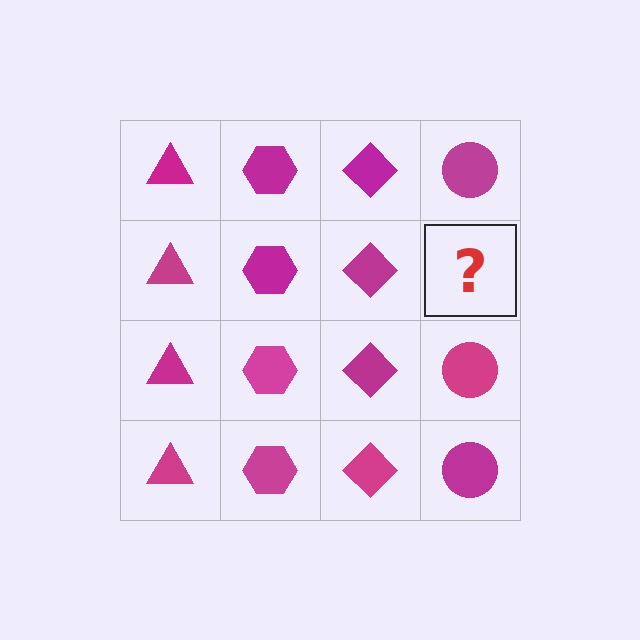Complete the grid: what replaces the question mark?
The question mark should be replaced with a magenta circle.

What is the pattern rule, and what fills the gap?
The rule is that each column has a consistent shape. The gap should be filled with a magenta circle.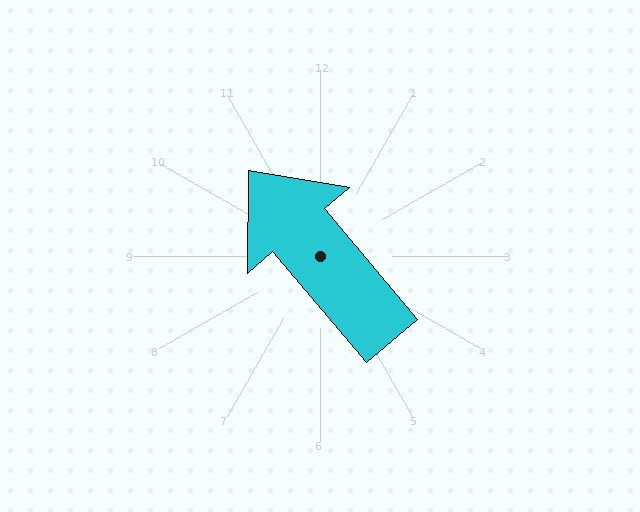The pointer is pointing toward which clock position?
Roughly 11 o'clock.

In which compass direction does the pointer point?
Northwest.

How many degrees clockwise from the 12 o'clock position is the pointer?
Approximately 320 degrees.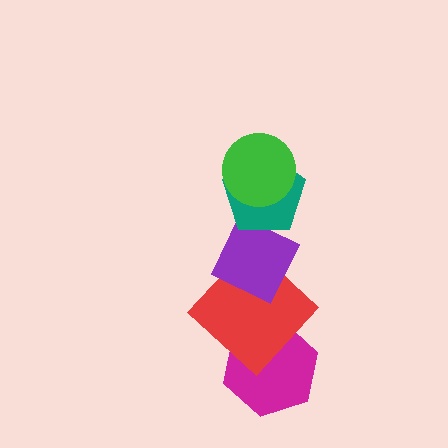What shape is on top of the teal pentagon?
The green circle is on top of the teal pentagon.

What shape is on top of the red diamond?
The purple diamond is on top of the red diamond.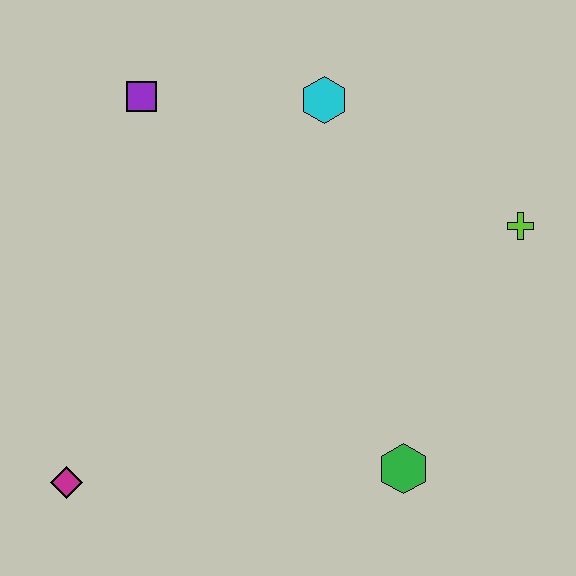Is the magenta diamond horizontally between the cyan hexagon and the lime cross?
No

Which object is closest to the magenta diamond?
The green hexagon is closest to the magenta diamond.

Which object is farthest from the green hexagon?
The purple square is farthest from the green hexagon.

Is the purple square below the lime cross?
No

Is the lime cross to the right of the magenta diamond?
Yes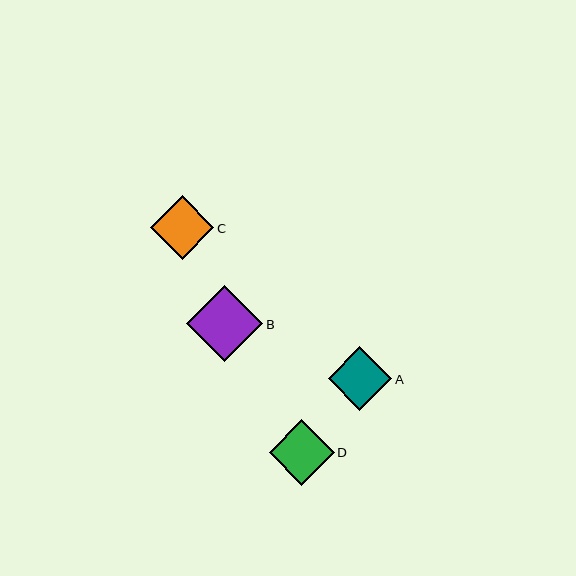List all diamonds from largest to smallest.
From largest to smallest: B, D, C, A.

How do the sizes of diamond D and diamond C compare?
Diamond D and diamond C are approximately the same size.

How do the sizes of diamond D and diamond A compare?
Diamond D and diamond A are approximately the same size.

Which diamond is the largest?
Diamond B is the largest with a size of approximately 76 pixels.